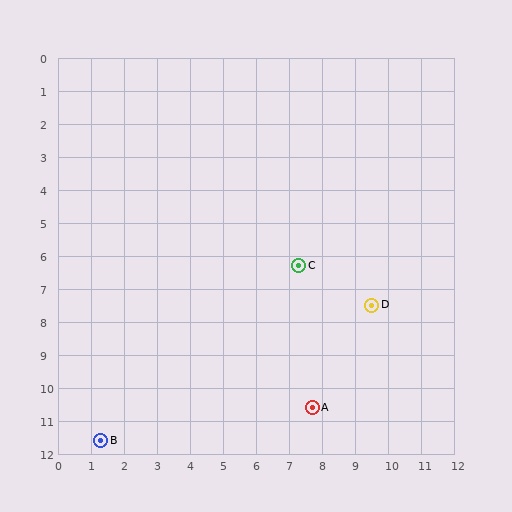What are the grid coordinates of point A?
Point A is at approximately (7.7, 10.6).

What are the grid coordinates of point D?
Point D is at approximately (9.5, 7.5).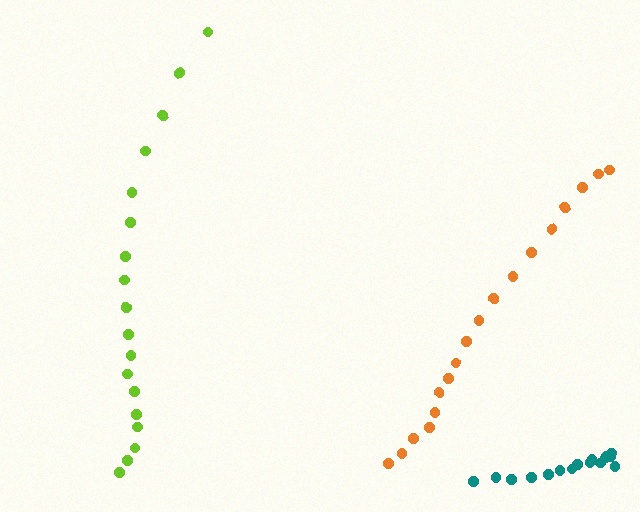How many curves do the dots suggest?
There are 3 distinct paths.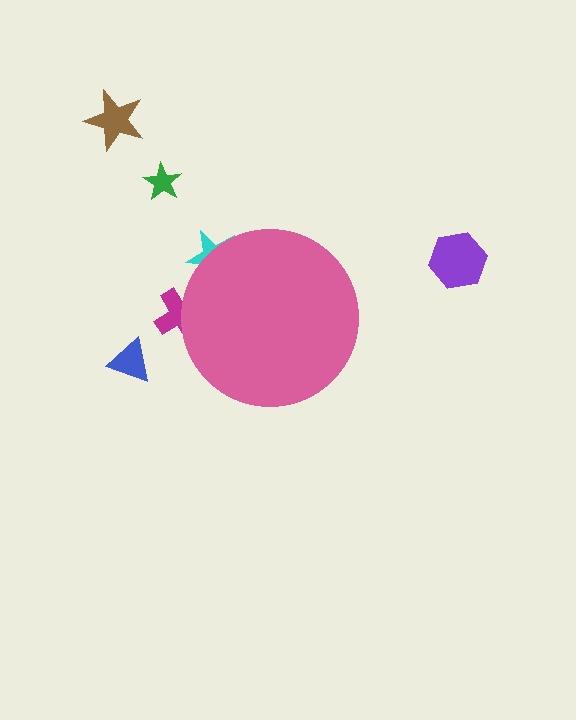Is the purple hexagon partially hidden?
No, the purple hexagon is fully visible.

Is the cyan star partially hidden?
Yes, the cyan star is partially hidden behind the pink circle.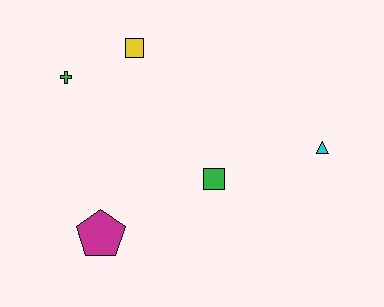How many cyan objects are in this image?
There is 1 cyan object.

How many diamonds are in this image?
There are no diamonds.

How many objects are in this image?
There are 5 objects.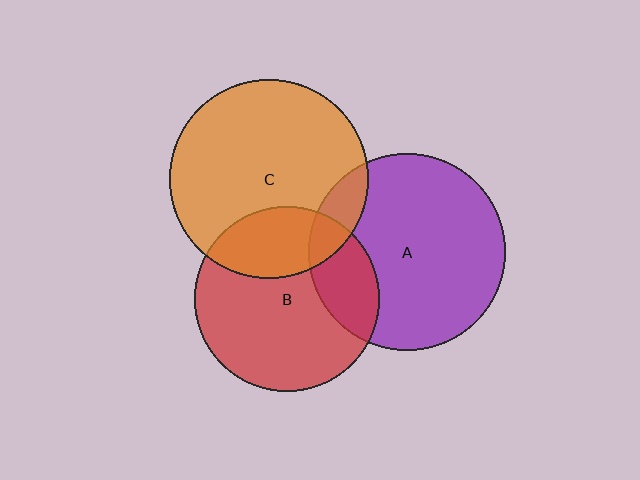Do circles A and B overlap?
Yes.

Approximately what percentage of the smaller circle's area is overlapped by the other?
Approximately 20%.